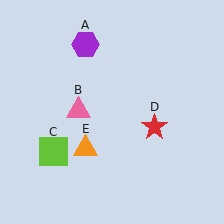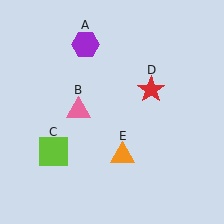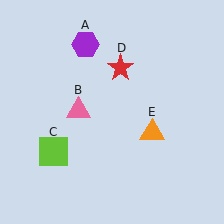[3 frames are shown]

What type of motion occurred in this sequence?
The red star (object D), orange triangle (object E) rotated counterclockwise around the center of the scene.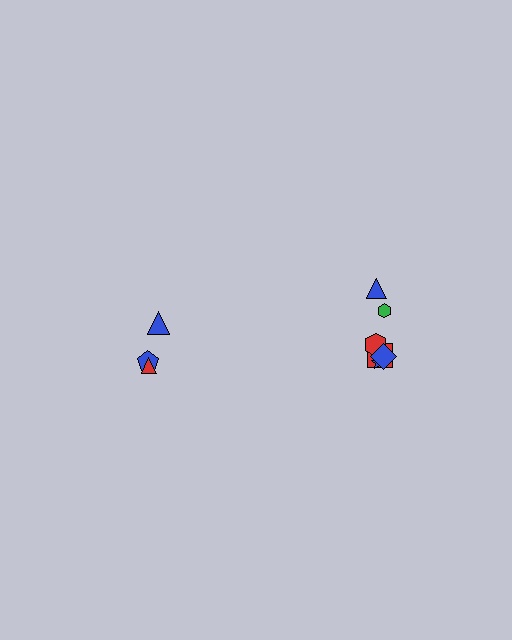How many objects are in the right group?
There are 6 objects.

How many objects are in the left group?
There are 3 objects.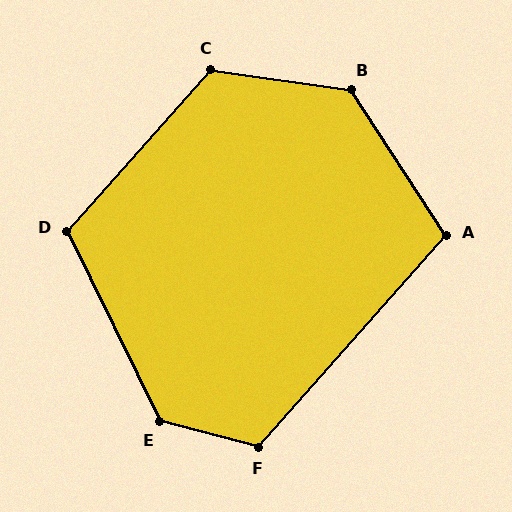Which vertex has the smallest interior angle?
A, at approximately 105 degrees.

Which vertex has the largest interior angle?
B, at approximately 131 degrees.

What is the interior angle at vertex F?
Approximately 117 degrees (obtuse).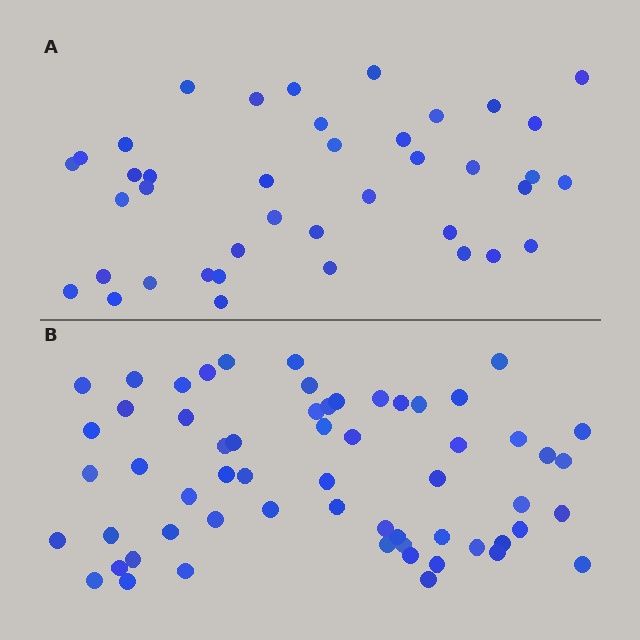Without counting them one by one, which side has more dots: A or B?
Region B (the bottom region) has more dots.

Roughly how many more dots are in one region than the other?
Region B has approximately 20 more dots than region A.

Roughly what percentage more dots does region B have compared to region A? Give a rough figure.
About 50% more.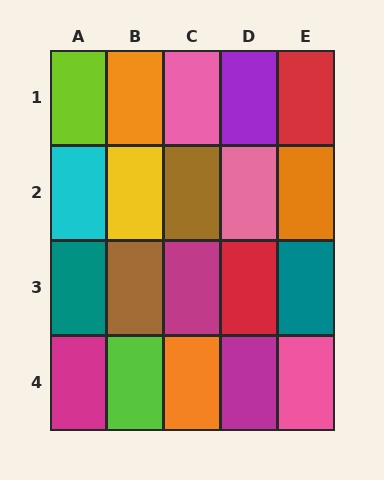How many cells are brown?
2 cells are brown.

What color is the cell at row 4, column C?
Orange.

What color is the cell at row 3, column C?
Magenta.